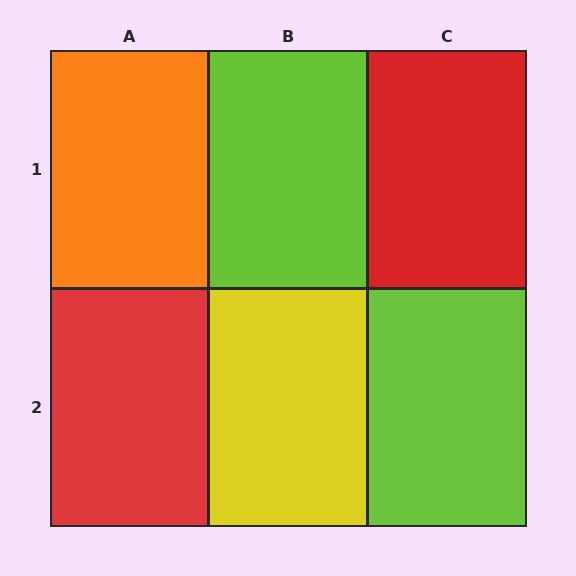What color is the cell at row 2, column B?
Yellow.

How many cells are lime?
2 cells are lime.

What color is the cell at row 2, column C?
Lime.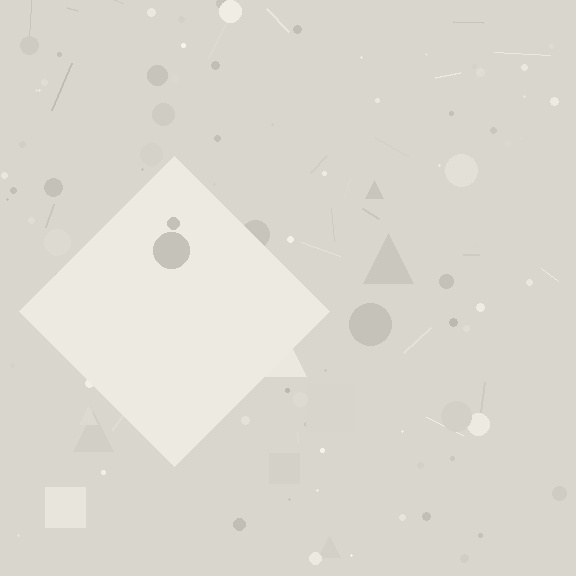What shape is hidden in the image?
A diamond is hidden in the image.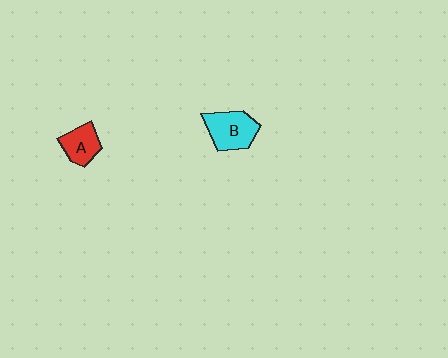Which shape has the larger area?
Shape B (cyan).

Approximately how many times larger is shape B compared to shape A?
Approximately 1.4 times.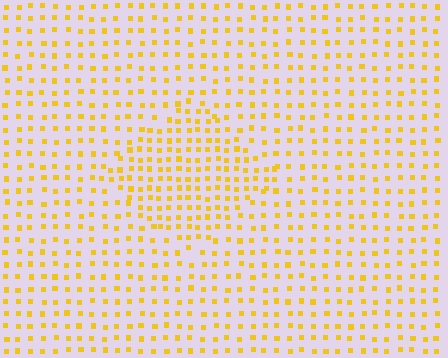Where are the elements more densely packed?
The elements are more densely packed inside the diamond boundary.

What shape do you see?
I see a diamond.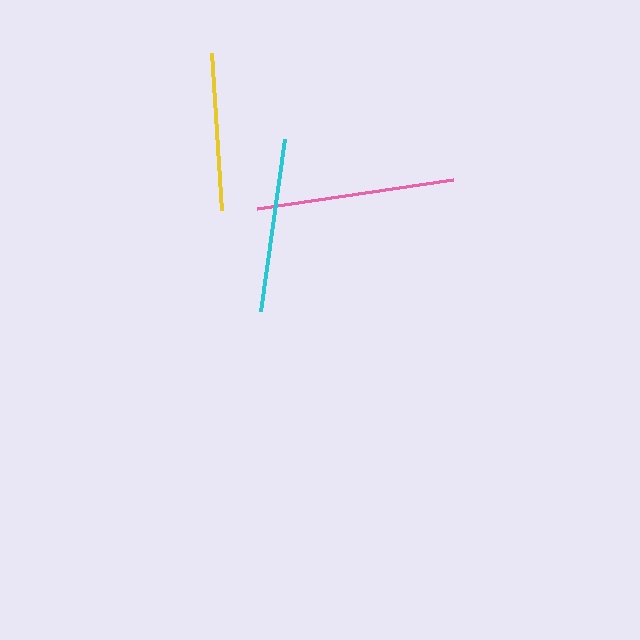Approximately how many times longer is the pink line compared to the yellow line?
The pink line is approximately 1.3 times the length of the yellow line.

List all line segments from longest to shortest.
From longest to shortest: pink, cyan, yellow.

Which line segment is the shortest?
The yellow line is the shortest at approximately 158 pixels.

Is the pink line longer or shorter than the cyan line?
The pink line is longer than the cyan line.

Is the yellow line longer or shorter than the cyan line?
The cyan line is longer than the yellow line.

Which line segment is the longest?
The pink line is the longest at approximately 198 pixels.